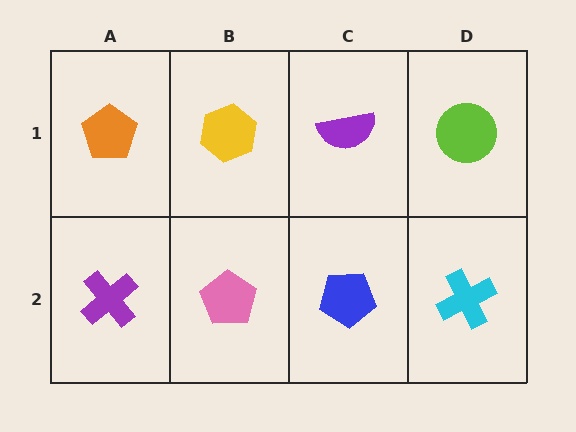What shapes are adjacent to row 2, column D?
A lime circle (row 1, column D), a blue pentagon (row 2, column C).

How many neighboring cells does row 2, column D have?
2.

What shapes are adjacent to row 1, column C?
A blue pentagon (row 2, column C), a yellow hexagon (row 1, column B), a lime circle (row 1, column D).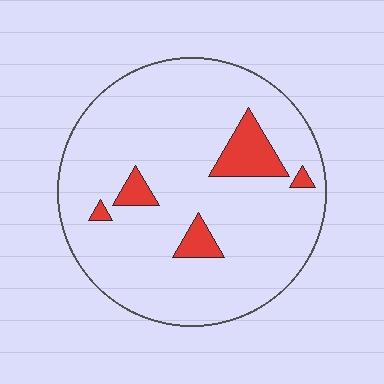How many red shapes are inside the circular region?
5.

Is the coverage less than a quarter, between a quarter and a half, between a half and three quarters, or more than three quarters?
Less than a quarter.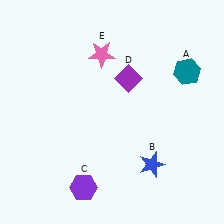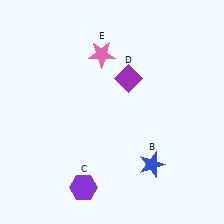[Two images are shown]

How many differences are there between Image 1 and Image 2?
There is 1 difference between the two images.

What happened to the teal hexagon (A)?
The teal hexagon (A) was removed in Image 2. It was in the top-right area of Image 1.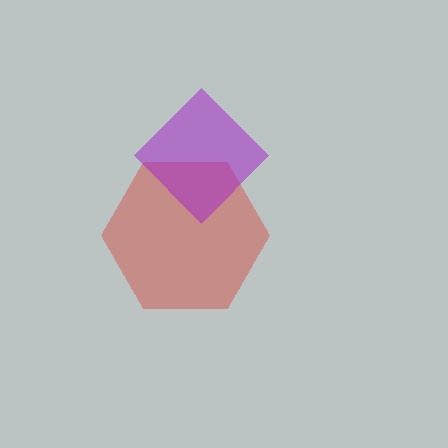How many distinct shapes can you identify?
There are 2 distinct shapes: a red hexagon, a purple diamond.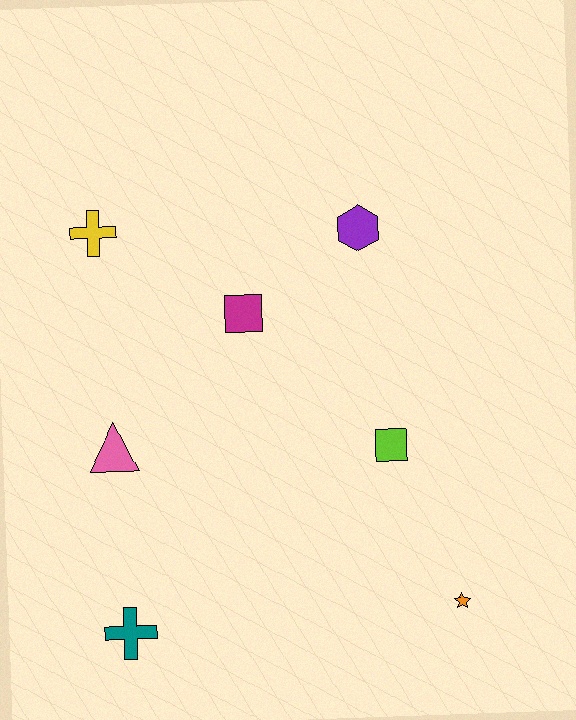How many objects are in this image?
There are 7 objects.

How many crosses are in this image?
There are 2 crosses.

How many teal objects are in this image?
There is 1 teal object.